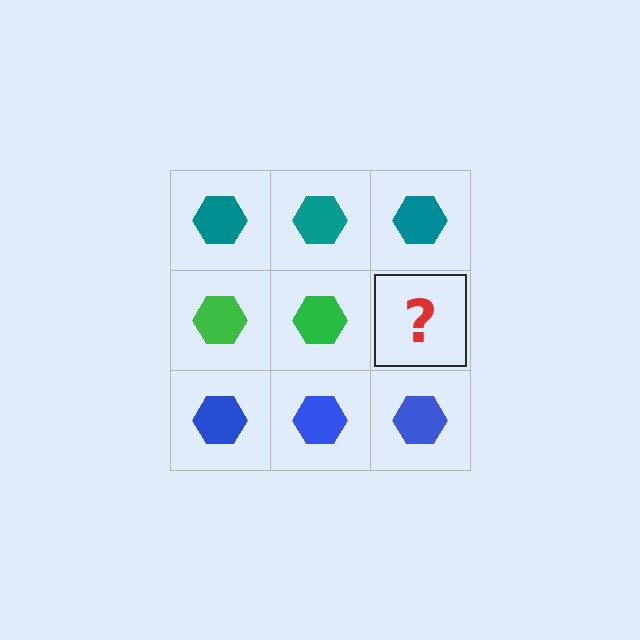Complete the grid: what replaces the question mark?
The question mark should be replaced with a green hexagon.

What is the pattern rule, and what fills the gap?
The rule is that each row has a consistent color. The gap should be filled with a green hexagon.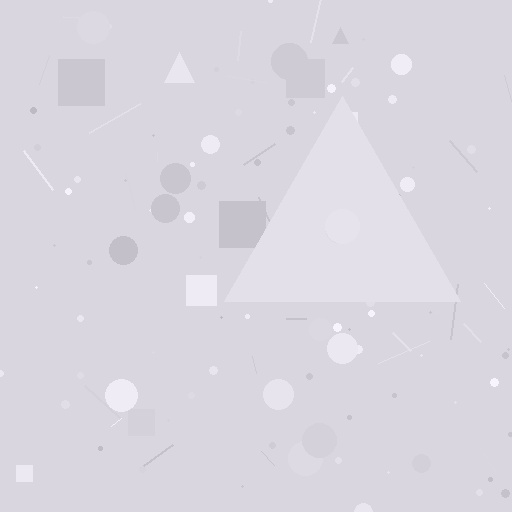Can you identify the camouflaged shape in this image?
The camouflaged shape is a triangle.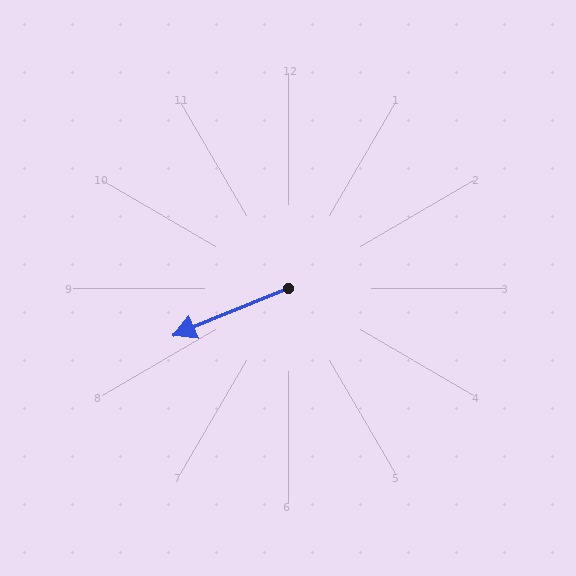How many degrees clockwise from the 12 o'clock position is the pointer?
Approximately 248 degrees.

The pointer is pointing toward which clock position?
Roughly 8 o'clock.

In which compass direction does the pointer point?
West.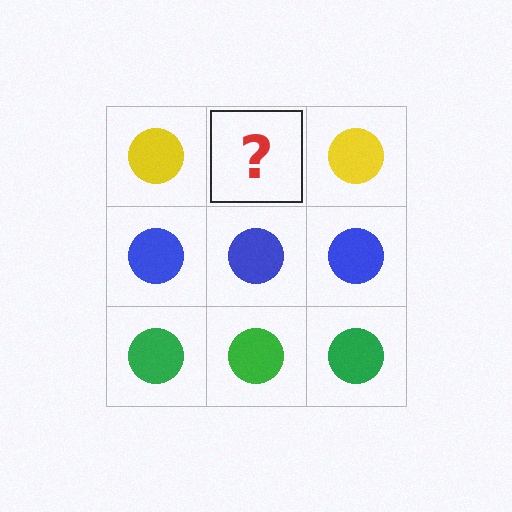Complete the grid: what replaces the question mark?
The question mark should be replaced with a yellow circle.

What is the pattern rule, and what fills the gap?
The rule is that each row has a consistent color. The gap should be filled with a yellow circle.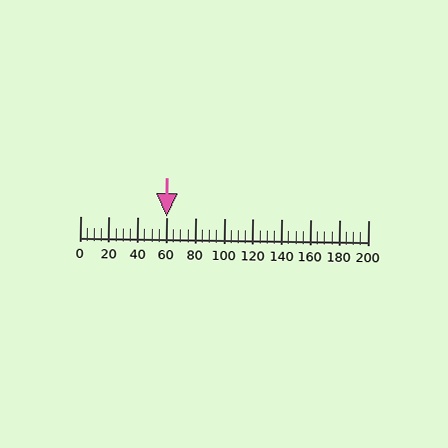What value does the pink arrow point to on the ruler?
The pink arrow points to approximately 60.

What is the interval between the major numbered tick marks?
The major tick marks are spaced 20 units apart.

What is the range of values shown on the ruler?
The ruler shows values from 0 to 200.